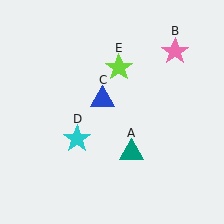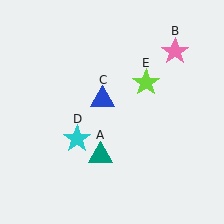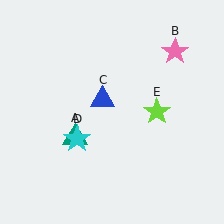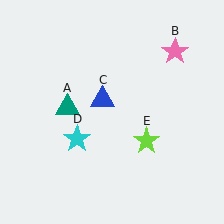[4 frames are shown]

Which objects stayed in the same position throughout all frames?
Pink star (object B) and blue triangle (object C) and cyan star (object D) remained stationary.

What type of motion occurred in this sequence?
The teal triangle (object A), lime star (object E) rotated clockwise around the center of the scene.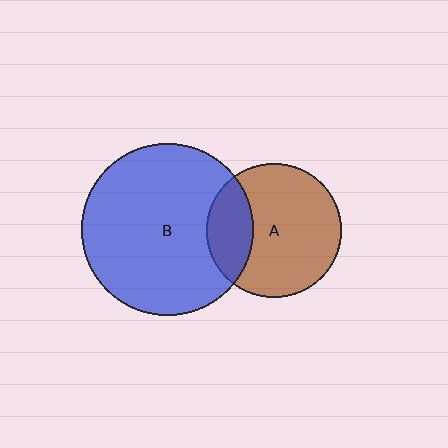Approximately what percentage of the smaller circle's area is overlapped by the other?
Approximately 25%.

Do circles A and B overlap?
Yes.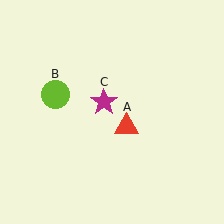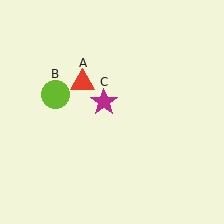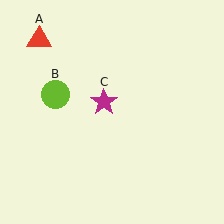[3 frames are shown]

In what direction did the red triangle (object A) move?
The red triangle (object A) moved up and to the left.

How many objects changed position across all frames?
1 object changed position: red triangle (object A).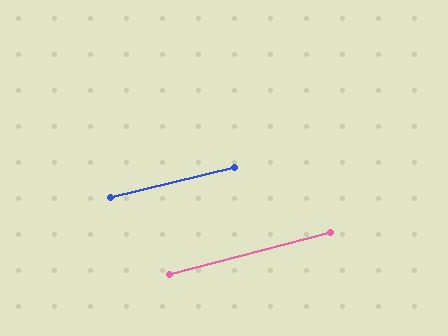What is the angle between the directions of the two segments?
Approximately 1 degree.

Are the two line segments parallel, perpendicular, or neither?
Parallel — their directions differ by only 0.8°.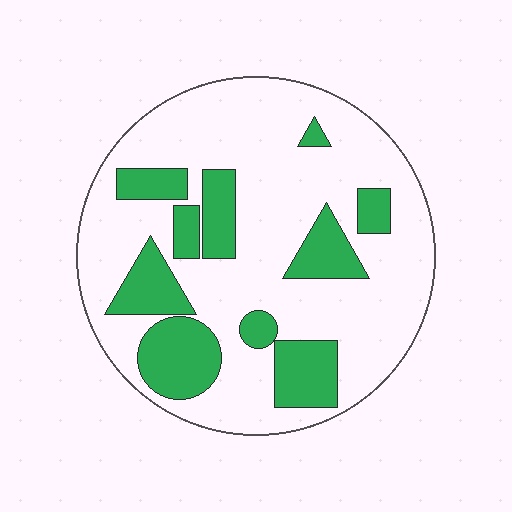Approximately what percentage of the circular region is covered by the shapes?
Approximately 25%.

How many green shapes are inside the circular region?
10.